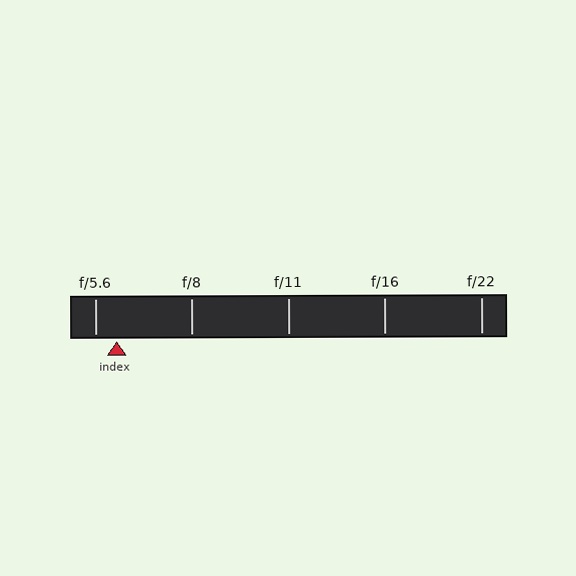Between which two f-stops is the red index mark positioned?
The index mark is between f/5.6 and f/8.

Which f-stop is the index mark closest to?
The index mark is closest to f/5.6.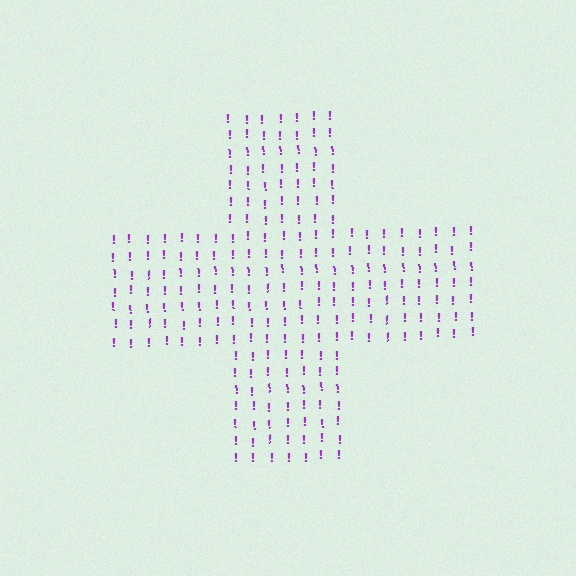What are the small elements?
The small elements are exclamation marks.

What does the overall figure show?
The overall figure shows a cross.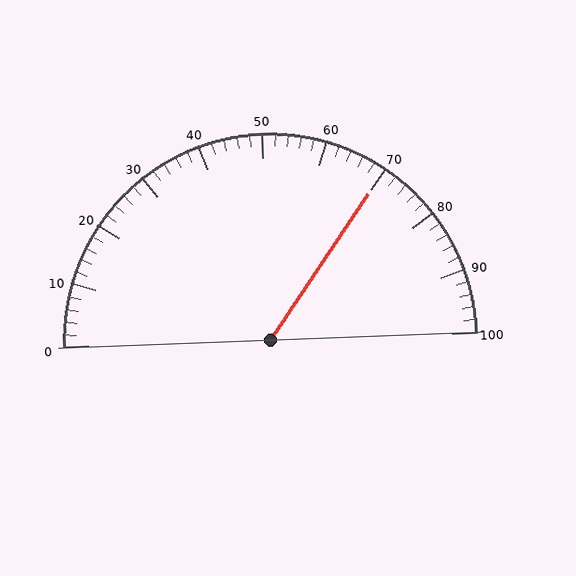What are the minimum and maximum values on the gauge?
The gauge ranges from 0 to 100.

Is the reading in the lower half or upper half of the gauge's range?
The reading is in the upper half of the range (0 to 100).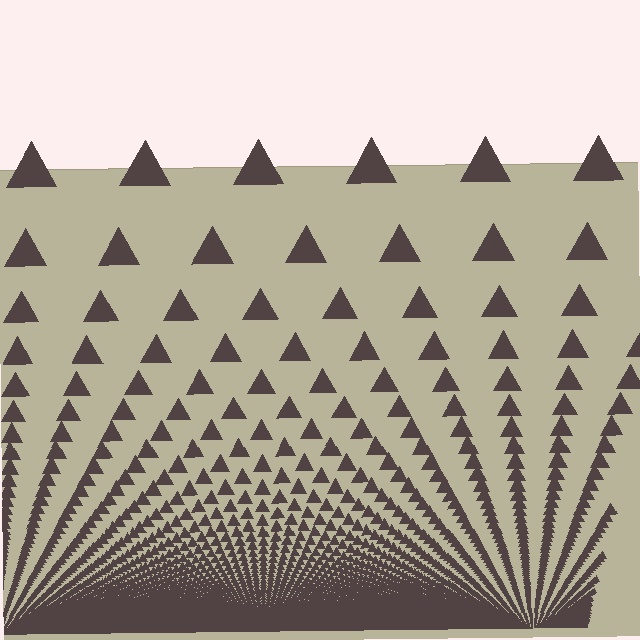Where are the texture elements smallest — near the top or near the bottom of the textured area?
Near the bottom.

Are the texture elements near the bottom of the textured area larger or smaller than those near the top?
Smaller. The gradient is inverted — elements near the bottom are smaller and denser.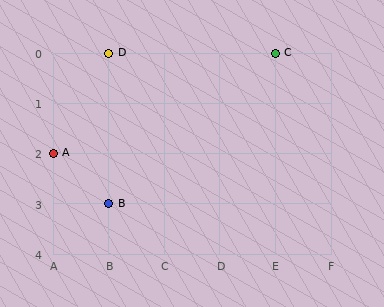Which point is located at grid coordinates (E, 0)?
Point C is at (E, 0).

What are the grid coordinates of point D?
Point D is at grid coordinates (B, 0).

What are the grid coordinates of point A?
Point A is at grid coordinates (A, 2).